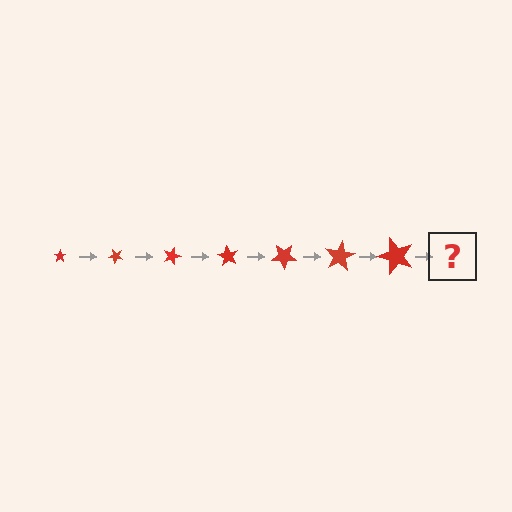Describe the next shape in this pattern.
It should be a star, larger than the previous one and rotated 315 degrees from the start.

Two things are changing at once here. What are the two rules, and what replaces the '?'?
The two rules are that the star grows larger each step and it rotates 45 degrees each step. The '?' should be a star, larger than the previous one and rotated 315 degrees from the start.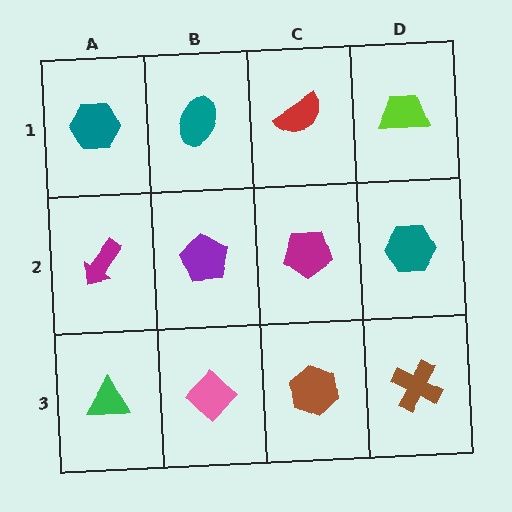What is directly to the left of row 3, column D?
A brown hexagon.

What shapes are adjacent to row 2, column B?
A teal ellipse (row 1, column B), a pink diamond (row 3, column B), a magenta arrow (row 2, column A), a magenta pentagon (row 2, column C).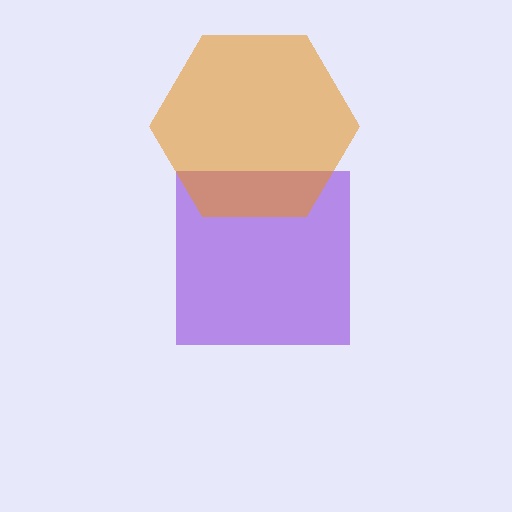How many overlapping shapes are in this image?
There are 2 overlapping shapes in the image.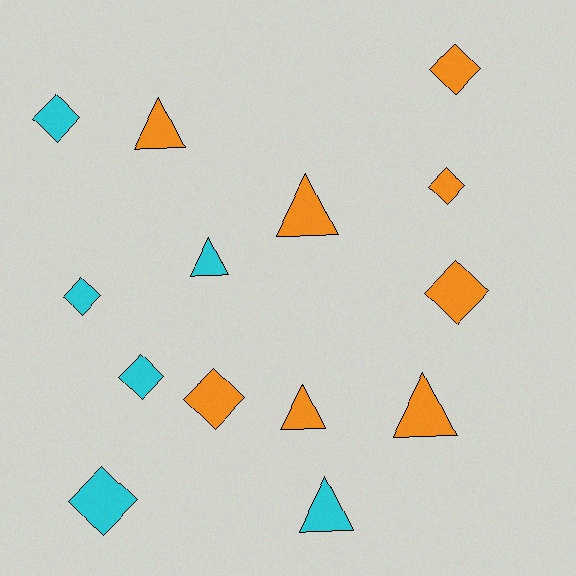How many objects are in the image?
There are 14 objects.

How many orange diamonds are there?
There are 4 orange diamonds.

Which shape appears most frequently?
Diamond, with 8 objects.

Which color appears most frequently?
Orange, with 8 objects.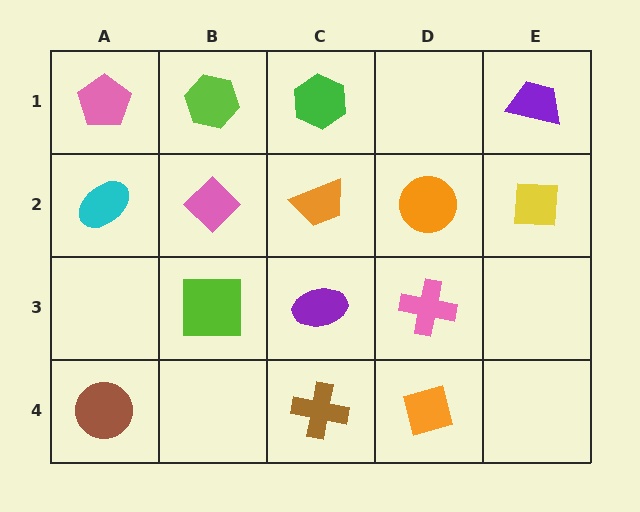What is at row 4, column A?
A brown circle.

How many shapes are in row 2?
5 shapes.